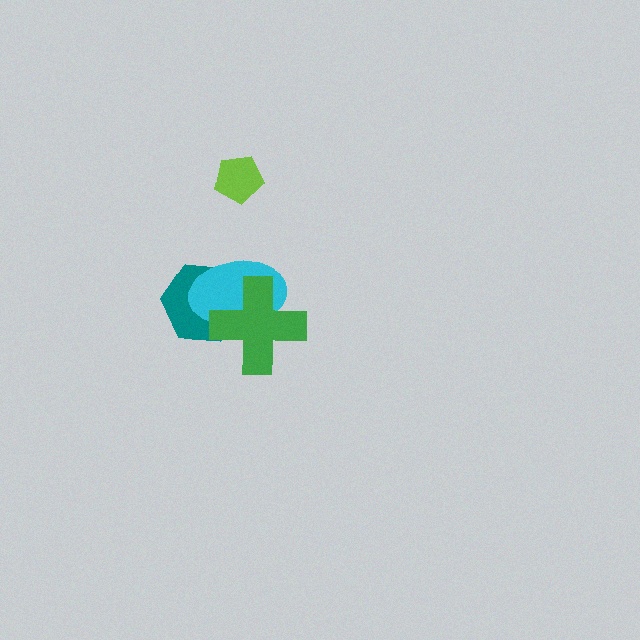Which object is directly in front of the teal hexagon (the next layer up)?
The cyan ellipse is directly in front of the teal hexagon.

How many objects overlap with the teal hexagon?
2 objects overlap with the teal hexagon.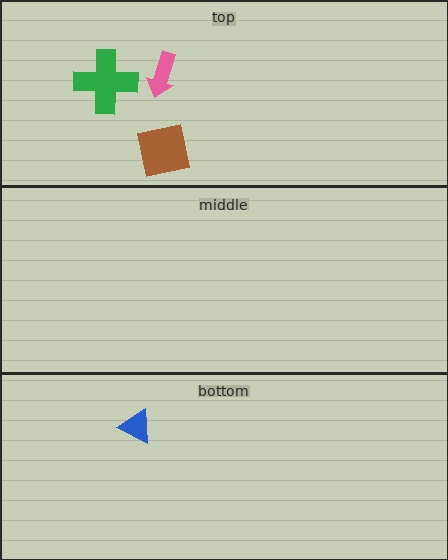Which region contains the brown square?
The top region.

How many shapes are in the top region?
3.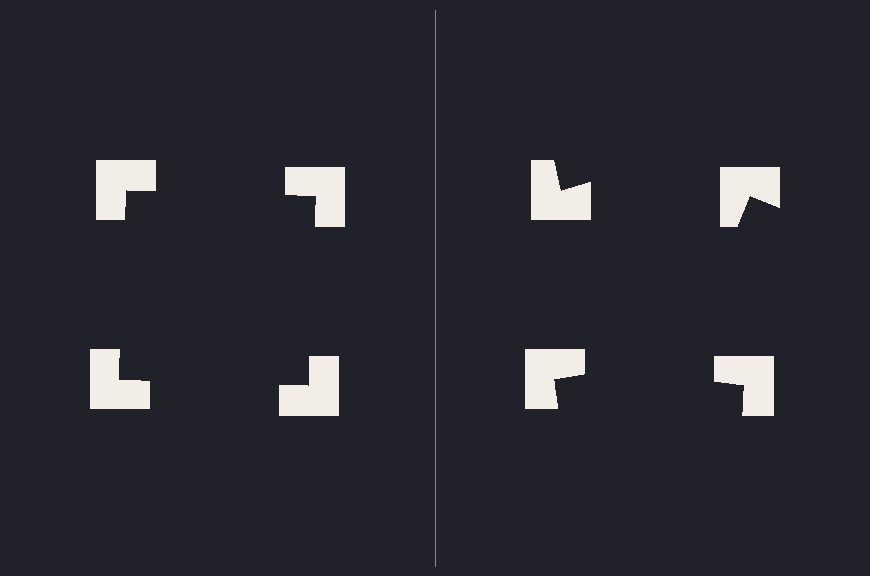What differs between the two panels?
The notched squares are positioned identically on both sides; only the wedge orientations differ. On the left they align to a square; on the right they are misaligned.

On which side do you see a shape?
An illusory square appears on the left side. On the right side the wedge cuts are rotated, so no coherent shape forms.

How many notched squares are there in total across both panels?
8 — 4 on each side.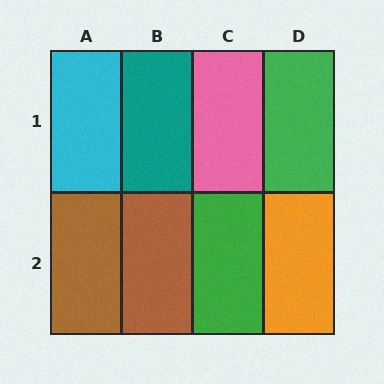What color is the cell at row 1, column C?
Pink.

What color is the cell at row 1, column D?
Green.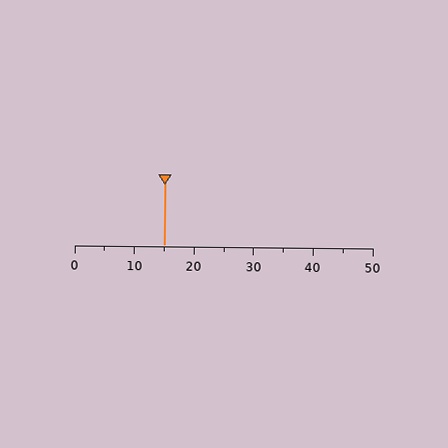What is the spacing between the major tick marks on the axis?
The major ticks are spaced 10 apart.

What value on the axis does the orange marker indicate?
The marker indicates approximately 15.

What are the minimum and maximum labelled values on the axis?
The axis runs from 0 to 50.